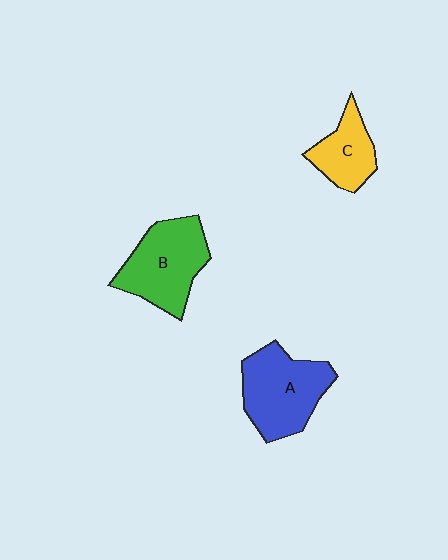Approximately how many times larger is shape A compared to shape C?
Approximately 1.7 times.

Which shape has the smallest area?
Shape C (yellow).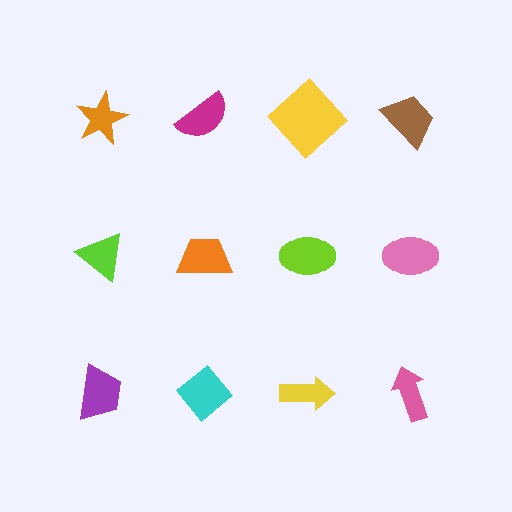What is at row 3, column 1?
A purple trapezoid.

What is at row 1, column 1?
An orange star.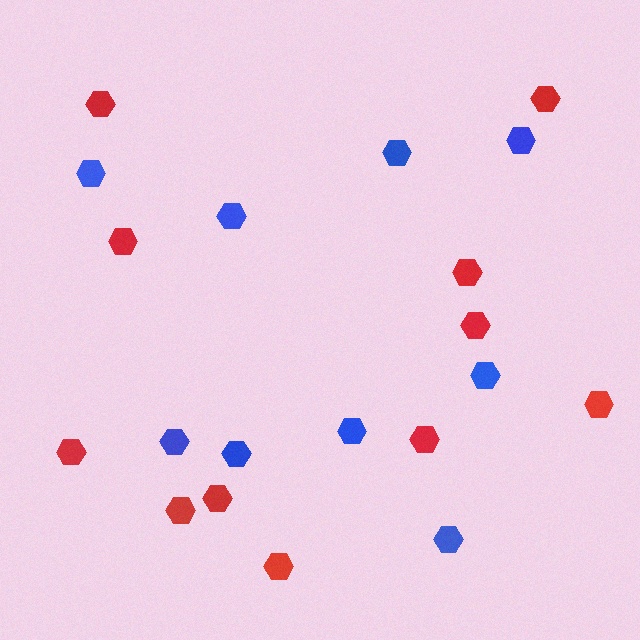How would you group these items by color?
There are 2 groups: one group of red hexagons (11) and one group of blue hexagons (9).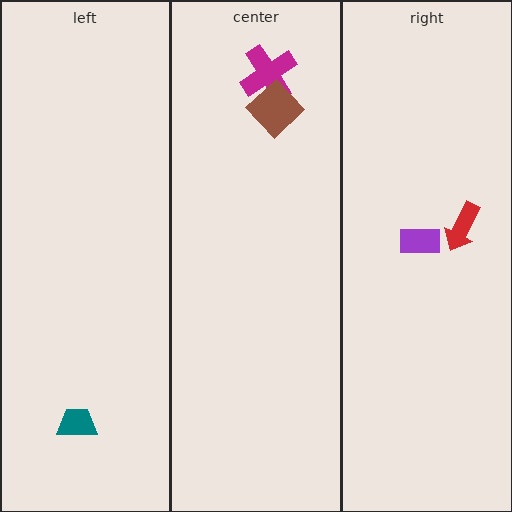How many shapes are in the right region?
2.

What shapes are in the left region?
The teal trapezoid.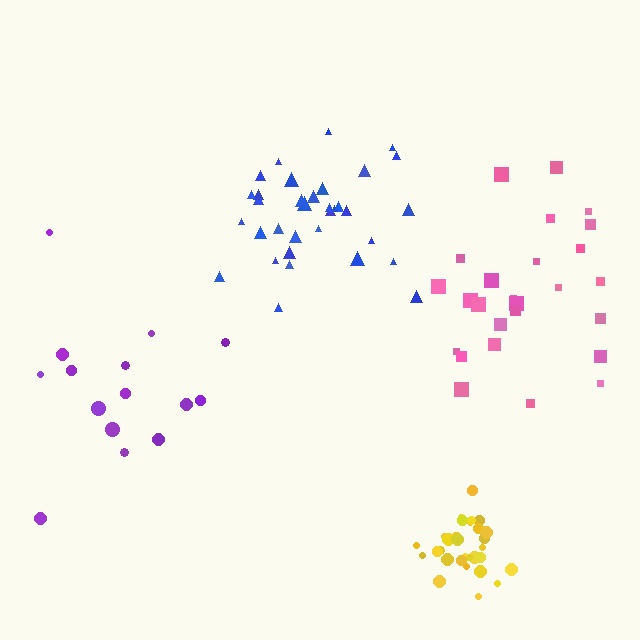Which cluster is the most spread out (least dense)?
Purple.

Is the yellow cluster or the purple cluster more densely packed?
Yellow.